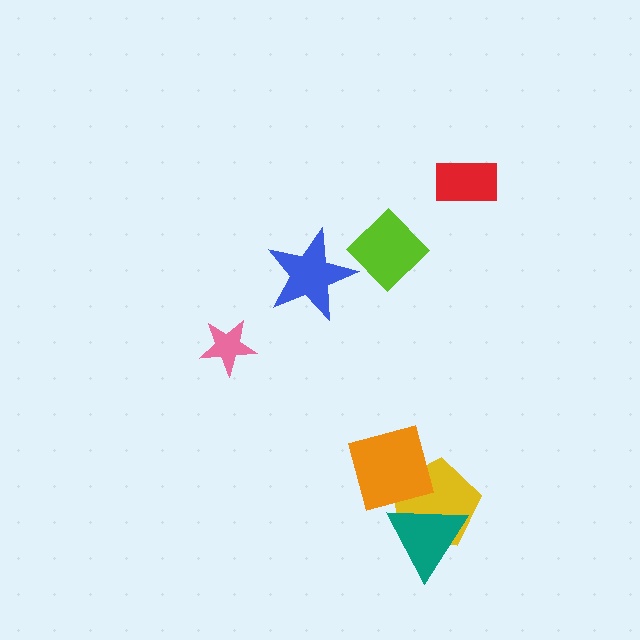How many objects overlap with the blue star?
1 object overlaps with the blue star.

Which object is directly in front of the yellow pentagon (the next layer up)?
The orange square is directly in front of the yellow pentagon.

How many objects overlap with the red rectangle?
0 objects overlap with the red rectangle.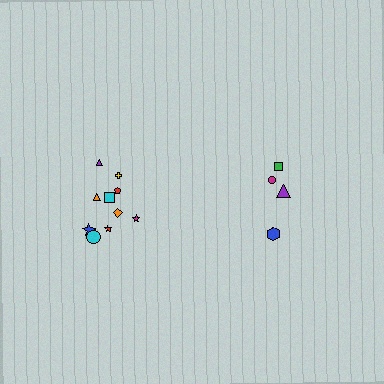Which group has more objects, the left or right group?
The left group.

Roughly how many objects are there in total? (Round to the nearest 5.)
Roughly 15 objects in total.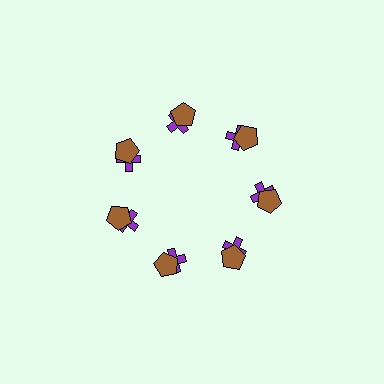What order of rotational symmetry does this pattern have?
This pattern has 7-fold rotational symmetry.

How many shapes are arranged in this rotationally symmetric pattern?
There are 14 shapes, arranged in 7 groups of 2.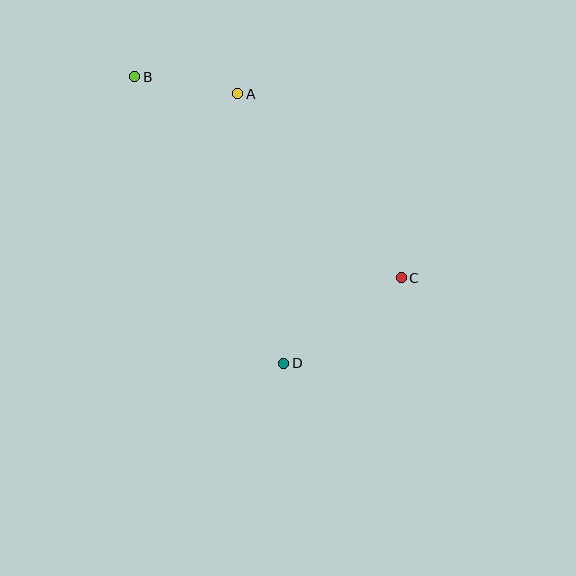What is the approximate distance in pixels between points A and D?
The distance between A and D is approximately 273 pixels.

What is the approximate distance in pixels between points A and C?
The distance between A and C is approximately 246 pixels.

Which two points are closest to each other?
Points A and B are closest to each other.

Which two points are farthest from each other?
Points B and C are farthest from each other.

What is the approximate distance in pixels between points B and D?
The distance between B and D is approximately 323 pixels.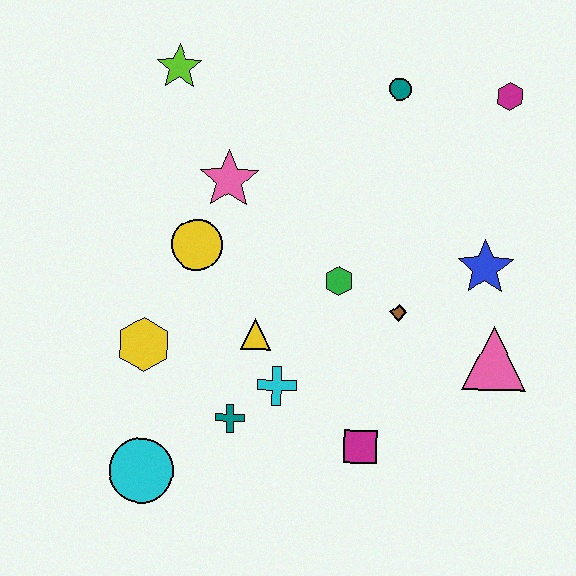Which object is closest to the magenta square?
The cyan cross is closest to the magenta square.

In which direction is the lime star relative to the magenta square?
The lime star is above the magenta square.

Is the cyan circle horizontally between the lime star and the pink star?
No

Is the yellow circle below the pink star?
Yes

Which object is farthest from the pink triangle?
The lime star is farthest from the pink triangle.